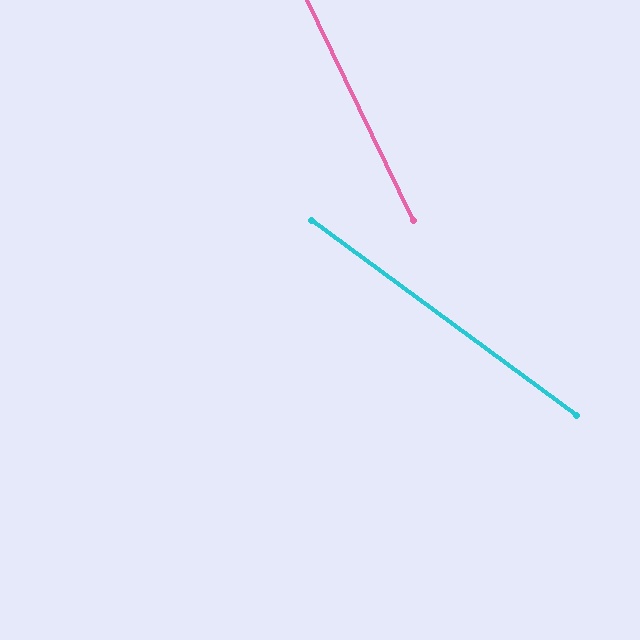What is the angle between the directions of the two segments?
Approximately 28 degrees.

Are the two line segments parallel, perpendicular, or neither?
Neither parallel nor perpendicular — they differ by about 28°.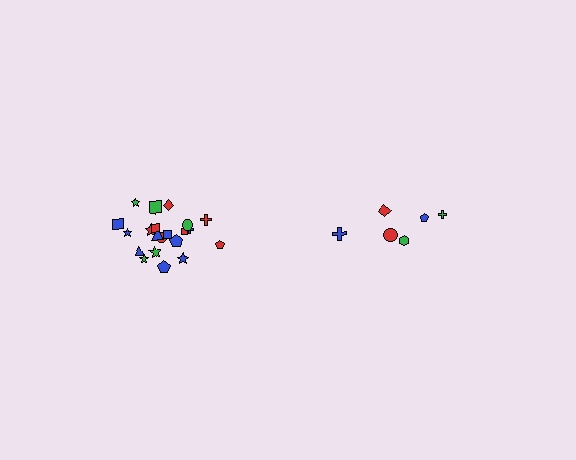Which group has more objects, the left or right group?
The left group.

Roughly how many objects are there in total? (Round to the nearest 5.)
Roughly 30 objects in total.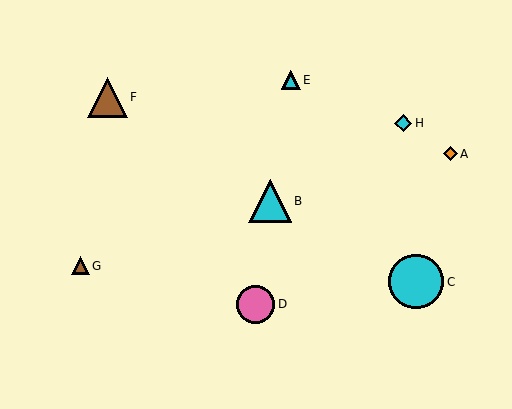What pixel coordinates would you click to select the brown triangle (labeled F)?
Click at (107, 97) to select the brown triangle F.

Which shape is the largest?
The cyan circle (labeled C) is the largest.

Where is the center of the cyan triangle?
The center of the cyan triangle is at (291, 80).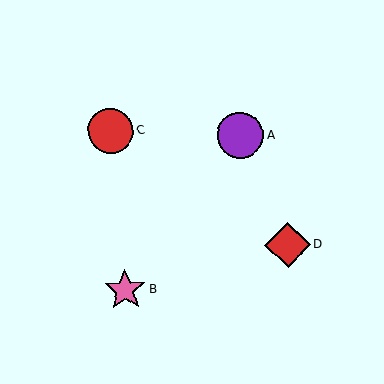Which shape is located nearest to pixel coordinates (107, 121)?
The red circle (labeled C) at (110, 131) is nearest to that location.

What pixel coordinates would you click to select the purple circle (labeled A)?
Click at (240, 136) to select the purple circle A.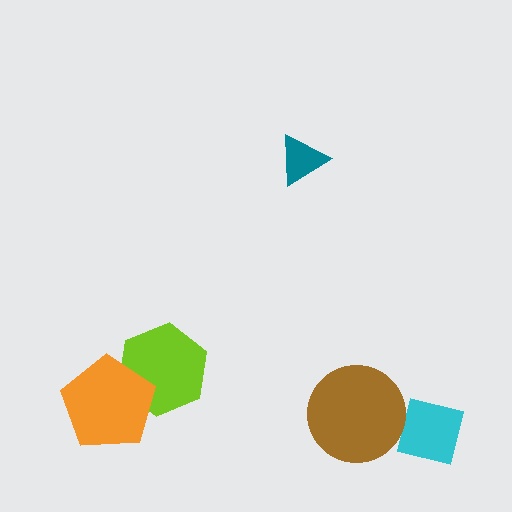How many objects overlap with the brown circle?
1 object overlaps with the brown circle.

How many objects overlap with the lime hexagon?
1 object overlaps with the lime hexagon.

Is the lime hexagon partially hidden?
Yes, it is partially covered by another shape.